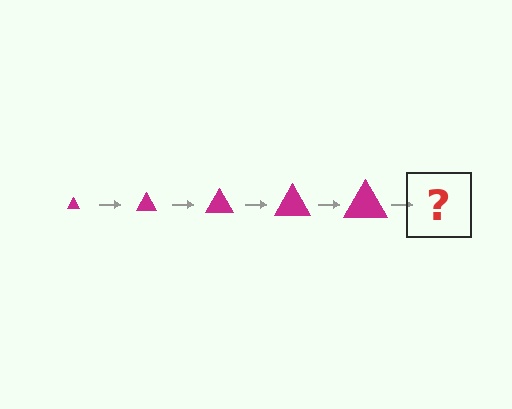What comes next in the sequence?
The next element should be a magenta triangle, larger than the previous one.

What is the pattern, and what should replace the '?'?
The pattern is that the triangle gets progressively larger each step. The '?' should be a magenta triangle, larger than the previous one.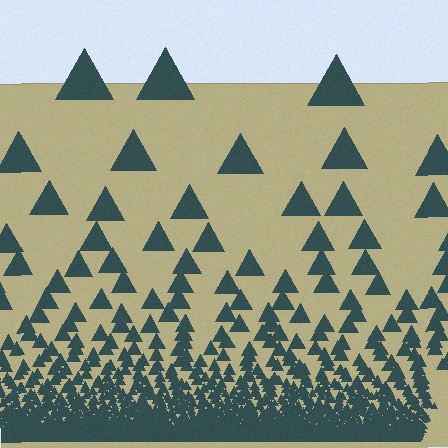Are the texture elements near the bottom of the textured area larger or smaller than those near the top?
Smaller. The gradient is inverted — elements near the bottom are smaller and denser.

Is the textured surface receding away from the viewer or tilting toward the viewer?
The surface appears to tilt toward the viewer. Texture elements get larger and sparser toward the top.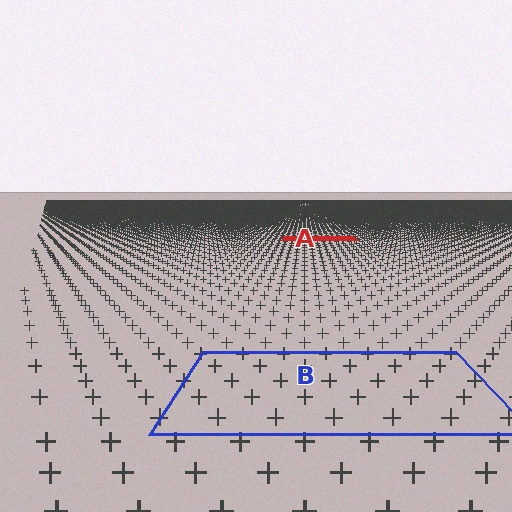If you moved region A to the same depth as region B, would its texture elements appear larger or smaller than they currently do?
They would appear larger. At a closer depth, the same texture elements are projected at a bigger on-screen size.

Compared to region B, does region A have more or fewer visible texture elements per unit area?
Region A has more texture elements per unit area — they are packed more densely because it is farther away.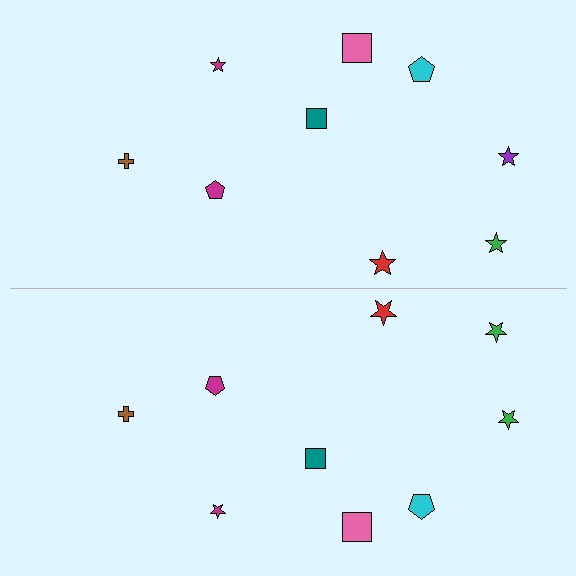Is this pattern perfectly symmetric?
No, the pattern is not perfectly symmetric. The green star on the bottom side breaks the symmetry — its mirror counterpart is purple.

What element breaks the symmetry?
The green star on the bottom side breaks the symmetry — its mirror counterpart is purple.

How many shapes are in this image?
There are 18 shapes in this image.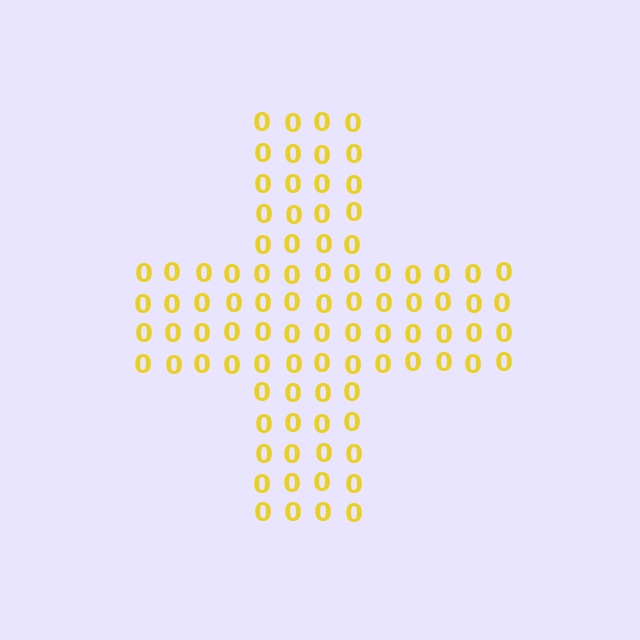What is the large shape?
The large shape is a cross.